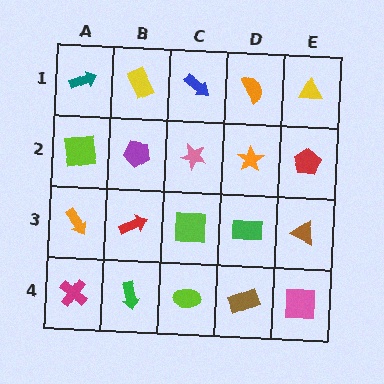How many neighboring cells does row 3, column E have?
3.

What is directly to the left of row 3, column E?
A green rectangle.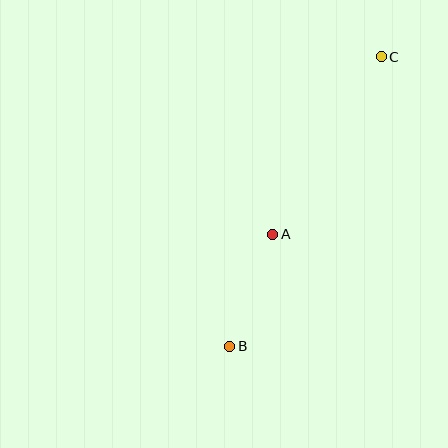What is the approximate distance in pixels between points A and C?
The distance between A and C is approximately 208 pixels.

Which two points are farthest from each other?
Points B and C are farthest from each other.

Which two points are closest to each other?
Points A and B are closest to each other.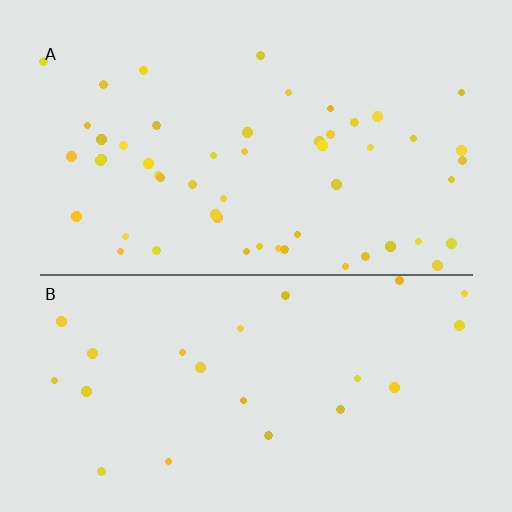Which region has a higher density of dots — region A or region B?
A (the top).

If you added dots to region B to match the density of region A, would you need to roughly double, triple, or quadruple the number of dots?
Approximately double.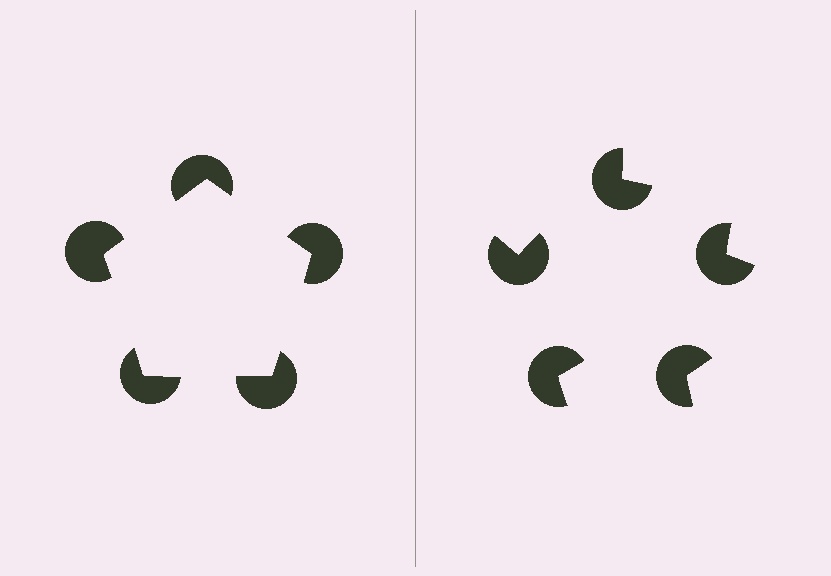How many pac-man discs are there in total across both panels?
10 — 5 on each side.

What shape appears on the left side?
An illusory pentagon.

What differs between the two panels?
The pac-man discs are positioned identically on both sides; only the wedge orientations differ. On the left they align to a pentagon; on the right they are misaligned.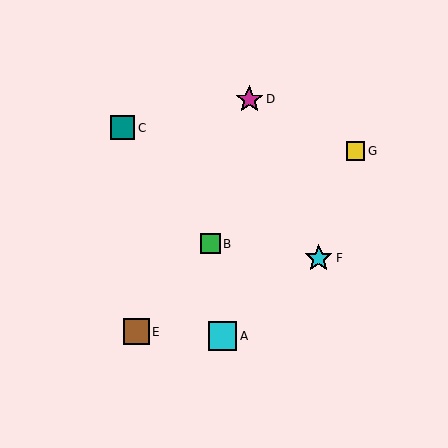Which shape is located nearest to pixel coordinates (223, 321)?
The cyan square (labeled A) at (223, 336) is nearest to that location.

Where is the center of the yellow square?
The center of the yellow square is at (355, 151).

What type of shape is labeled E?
Shape E is a brown square.